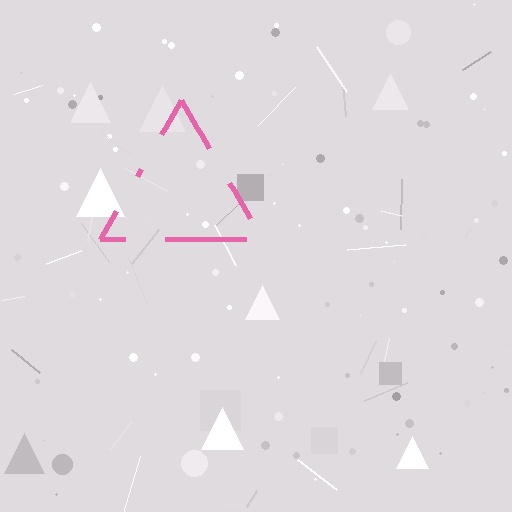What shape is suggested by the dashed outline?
The dashed outline suggests a triangle.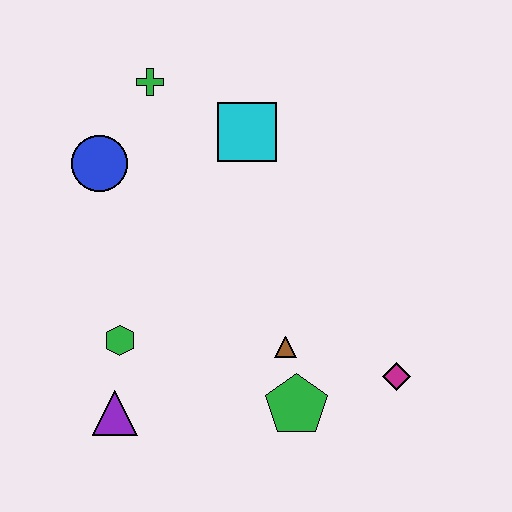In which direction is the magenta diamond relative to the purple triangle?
The magenta diamond is to the right of the purple triangle.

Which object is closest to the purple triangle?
The green hexagon is closest to the purple triangle.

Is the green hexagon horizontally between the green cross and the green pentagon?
No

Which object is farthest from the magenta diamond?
The green cross is farthest from the magenta diamond.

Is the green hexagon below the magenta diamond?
No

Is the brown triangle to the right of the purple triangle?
Yes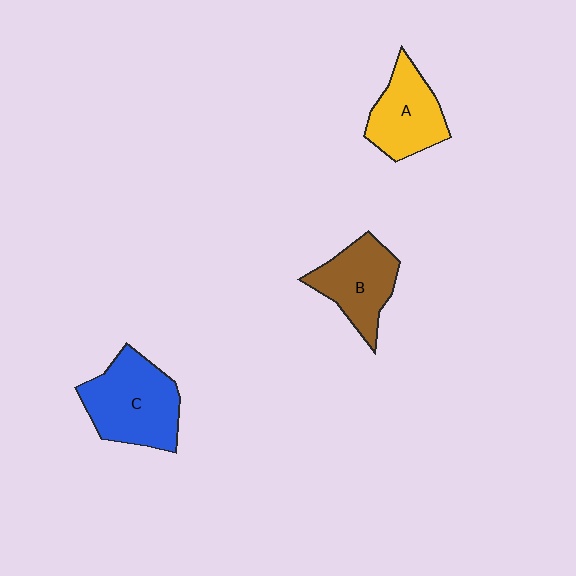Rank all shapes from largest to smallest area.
From largest to smallest: C (blue), B (brown), A (yellow).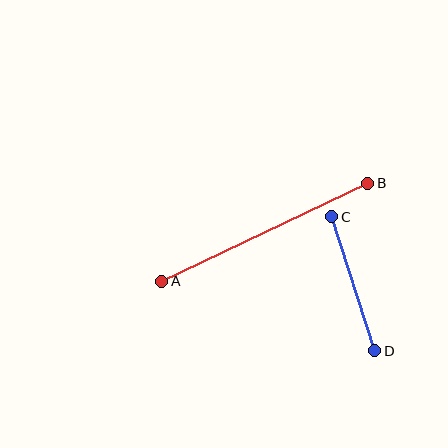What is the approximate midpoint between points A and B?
The midpoint is at approximately (265, 232) pixels.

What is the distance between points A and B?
The distance is approximately 228 pixels.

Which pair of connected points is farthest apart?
Points A and B are farthest apart.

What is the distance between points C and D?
The distance is approximately 141 pixels.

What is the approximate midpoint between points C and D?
The midpoint is at approximately (353, 284) pixels.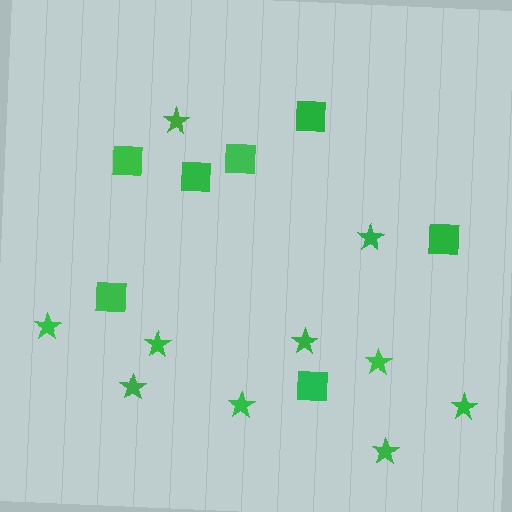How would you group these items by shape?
There are 2 groups: one group of squares (7) and one group of stars (10).